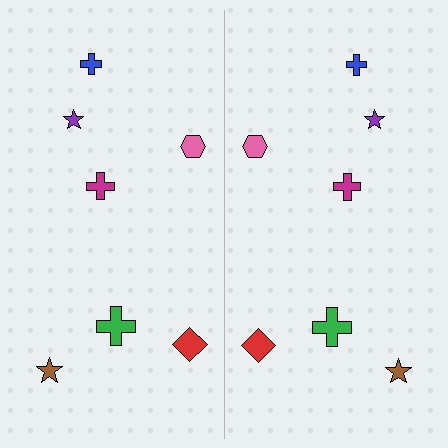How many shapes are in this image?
There are 14 shapes in this image.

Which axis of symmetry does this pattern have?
The pattern has a vertical axis of symmetry running through the center of the image.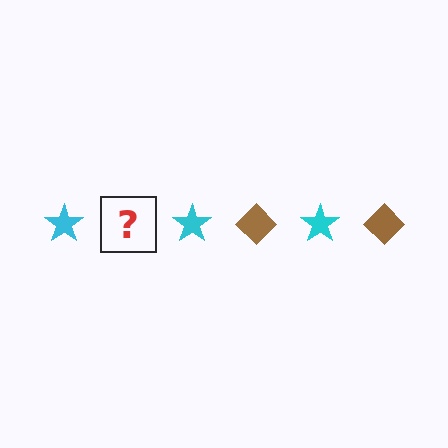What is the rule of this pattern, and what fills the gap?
The rule is that the pattern alternates between cyan star and brown diamond. The gap should be filled with a brown diamond.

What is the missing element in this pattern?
The missing element is a brown diamond.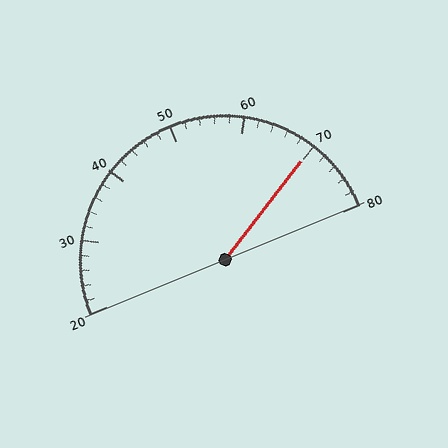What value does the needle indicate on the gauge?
The needle indicates approximately 70.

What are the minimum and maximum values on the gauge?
The gauge ranges from 20 to 80.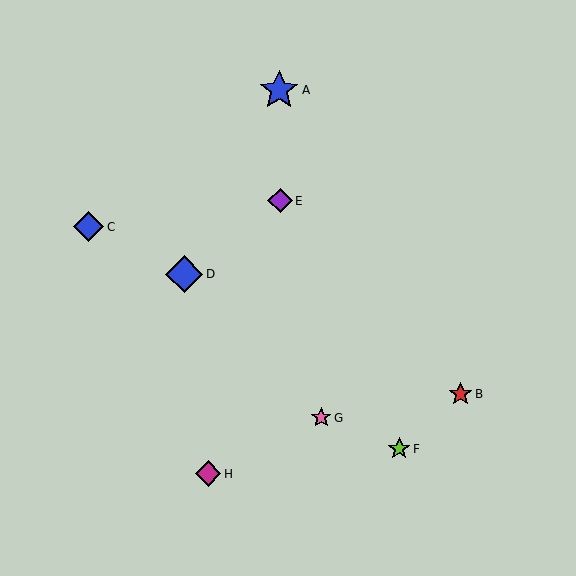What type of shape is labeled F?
Shape F is a lime star.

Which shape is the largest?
The blue star (labeled A) is the largest.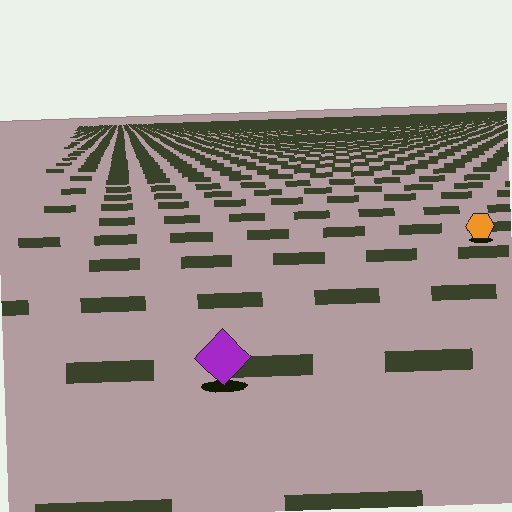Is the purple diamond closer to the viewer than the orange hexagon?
Yes. The purple diamond is closer — you can tell from the texture gradient: the ground texture is coarser near it.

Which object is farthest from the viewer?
The orange hexagon is farthest from the viewer. It appears smaller and the ground texture around it is denser.